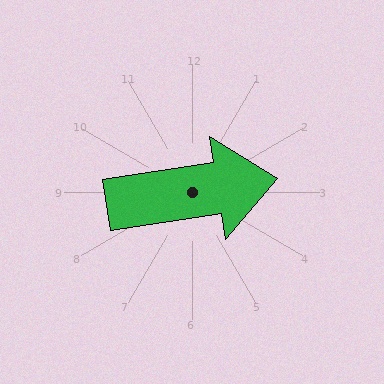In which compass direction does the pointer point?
East.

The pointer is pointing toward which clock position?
Roughly 3 o'clock.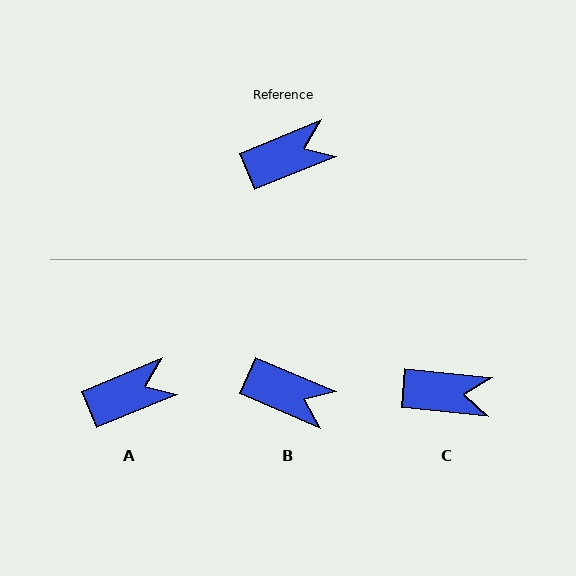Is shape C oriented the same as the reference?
No, it is off by about 28 degrees.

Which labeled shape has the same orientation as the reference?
A.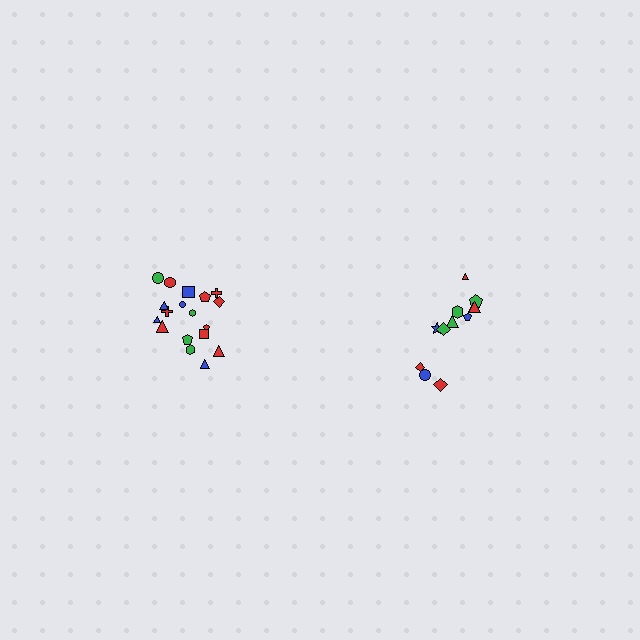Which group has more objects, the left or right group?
The left group.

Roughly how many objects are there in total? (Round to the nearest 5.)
Roughly 30 objects in total.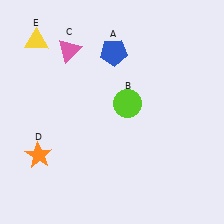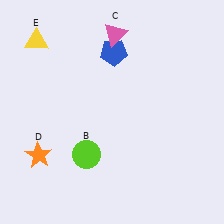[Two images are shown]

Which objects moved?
The objects that moved are: the lime circle (B), the pink triangle (C).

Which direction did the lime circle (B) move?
The lime circle (B) moved down.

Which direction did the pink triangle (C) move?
The pink triangle (C) moved right.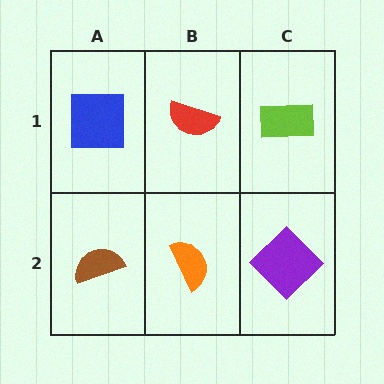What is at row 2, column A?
A brown semicircle.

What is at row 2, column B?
An orange semicircle.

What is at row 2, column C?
A purple diamond.